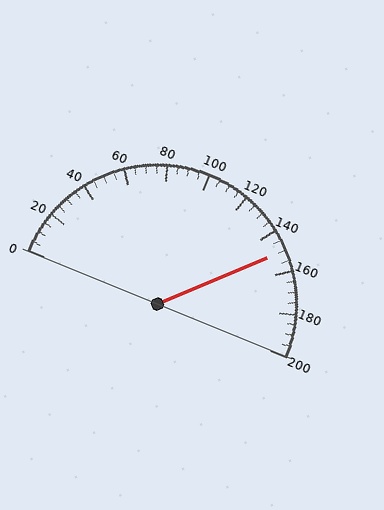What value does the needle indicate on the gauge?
The needle indicates approximately 150.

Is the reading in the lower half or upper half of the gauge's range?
The reading is in the upper half of the range (0 to 200).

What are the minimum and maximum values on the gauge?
The gauge ranges from 0 to 200.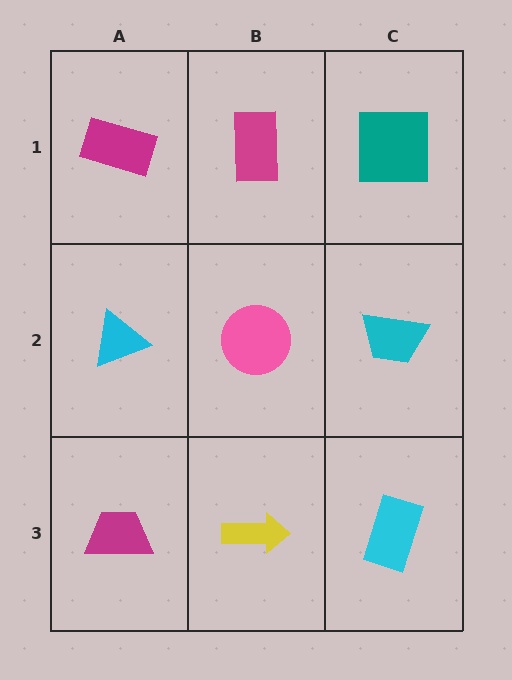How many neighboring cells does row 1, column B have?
3.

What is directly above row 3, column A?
A cyan triangle.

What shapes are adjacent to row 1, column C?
A cyan trapezoid (row 2, column C), a magenta rectangle (row 1, column B).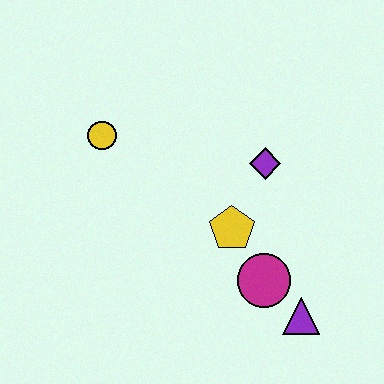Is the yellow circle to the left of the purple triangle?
Yes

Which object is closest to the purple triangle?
The magenta circle is closest to the purple triangle.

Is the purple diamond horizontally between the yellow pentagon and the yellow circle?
No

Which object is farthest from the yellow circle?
The purple triangle is farthest from the yellow circle.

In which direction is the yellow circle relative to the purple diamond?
The yellow circle is to the left of the purple diamond.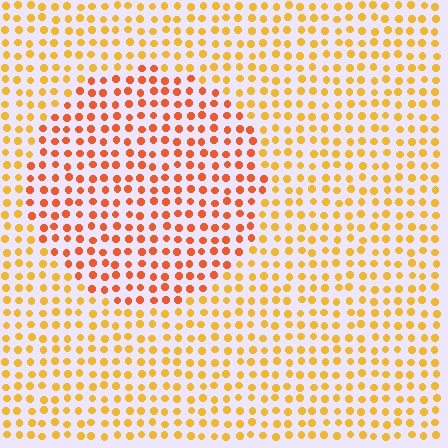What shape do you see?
I see a circle.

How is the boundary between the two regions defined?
The boundary is defined purely by a slight shift in hue (about 29 degrees). Spacing, size, and orientation are identical on both sides.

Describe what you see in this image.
The image is filled with small yellow elements in a uniform arrangement. A circle-shaped region is visible where the elements are tinted to a slightly different hue, forming a subtle color boundary.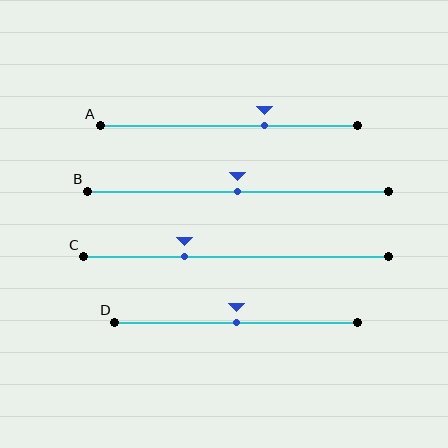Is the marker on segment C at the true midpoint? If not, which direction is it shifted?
No, the marker on segment C is shifted to the left by about 17% of the segment length.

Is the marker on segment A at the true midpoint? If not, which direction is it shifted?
No, the marker on segment A is shifted to the right by about 14% of the segment length.